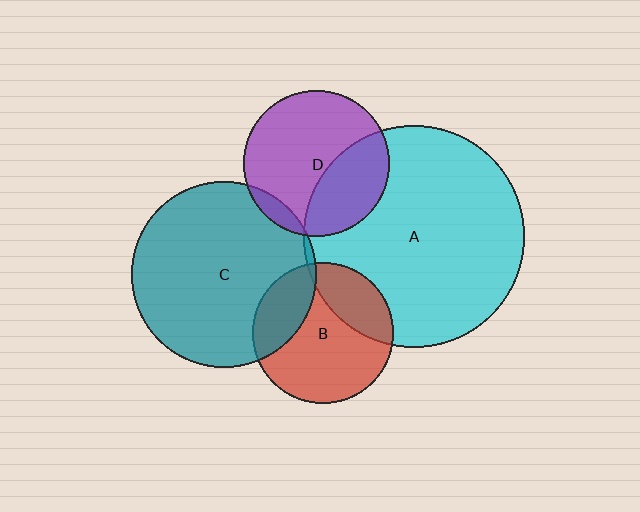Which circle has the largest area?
Circle A (cyan).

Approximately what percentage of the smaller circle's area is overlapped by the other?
Approximately 25%.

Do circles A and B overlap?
Yes.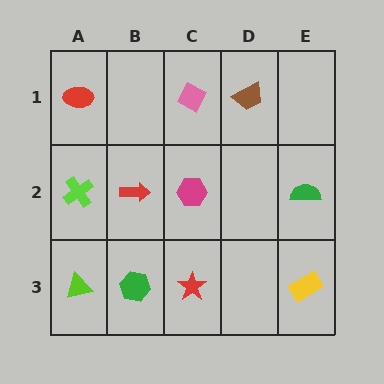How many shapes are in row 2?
4 shapes.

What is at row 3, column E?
A yellow rectangle.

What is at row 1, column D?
A brown trapezoid.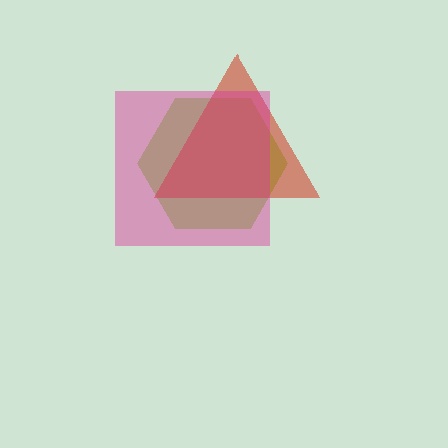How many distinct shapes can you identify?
There are 3 distinct shapes: a lime hexagon, a red triangle, a magenta square.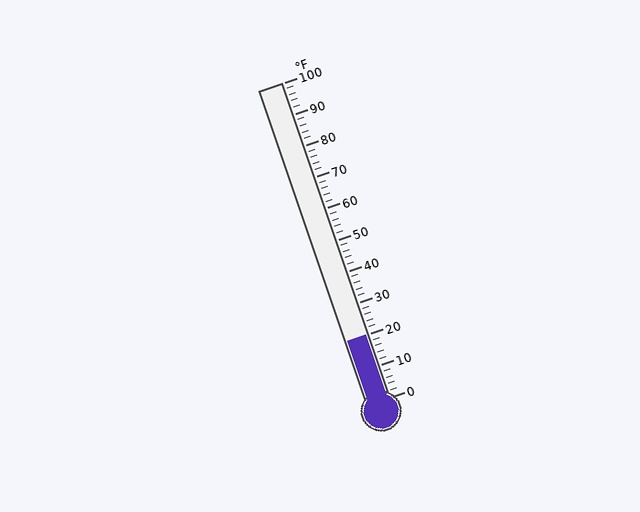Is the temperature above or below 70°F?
The temperature is below 70°F.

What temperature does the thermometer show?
The thermometer shows approximately 20°F.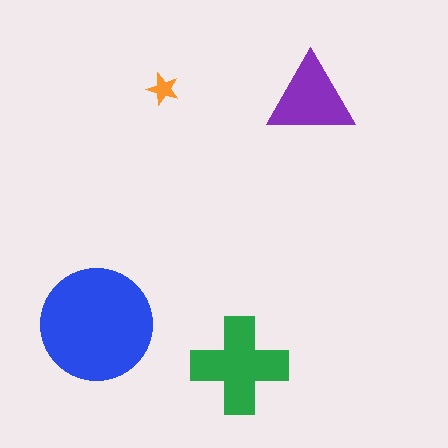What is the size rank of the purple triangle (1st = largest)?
3rd.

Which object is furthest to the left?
The blue circle is leftmost.